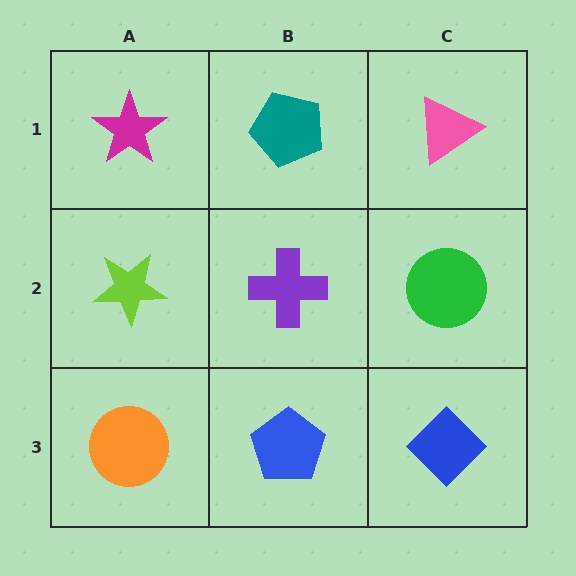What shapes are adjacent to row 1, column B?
A purple cross (row 2, column B), a magenta star (row 1, column A), a pink triangle (row 1, column C).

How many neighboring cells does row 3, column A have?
2.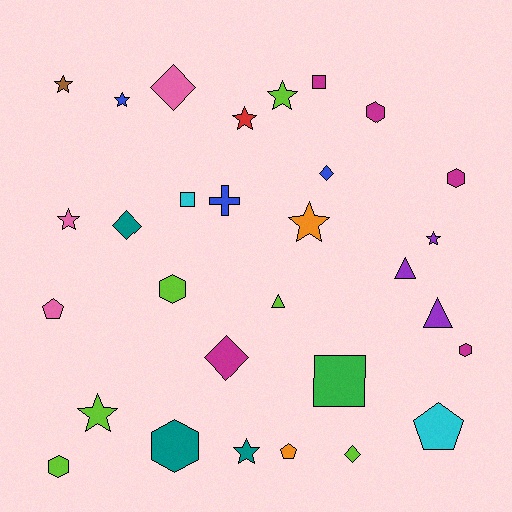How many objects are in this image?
There are 30 objects.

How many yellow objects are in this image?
There are no yellow objects.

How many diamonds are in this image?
There are 5 diamonds.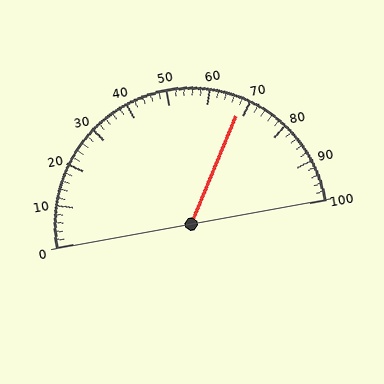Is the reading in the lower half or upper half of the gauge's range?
The reading is in the upper half of the range (0 to 100).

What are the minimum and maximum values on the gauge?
The gauge ranges from 0 to 100.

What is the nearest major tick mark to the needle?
The nearest major tick mark is 70.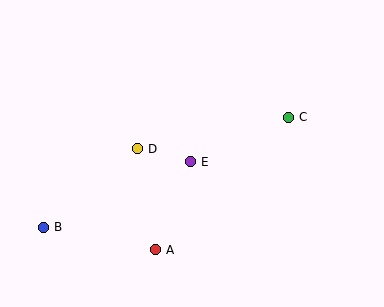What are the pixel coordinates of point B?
Point B is at (43, 227).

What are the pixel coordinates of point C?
Point C is at (288, 117).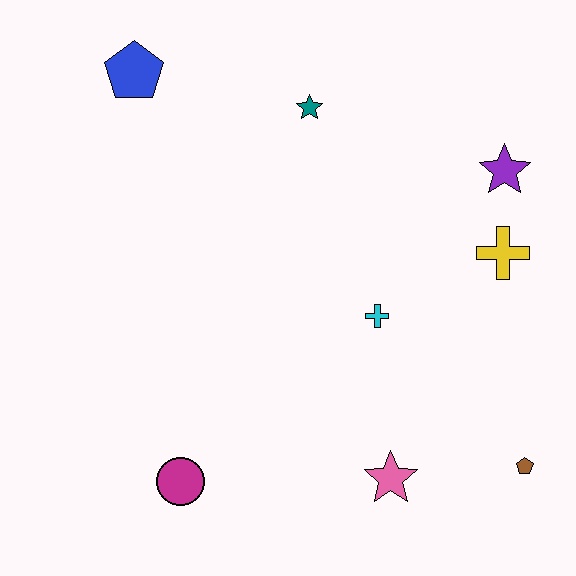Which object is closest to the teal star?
The blue pentagon is closest to the teal star.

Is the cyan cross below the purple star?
Yes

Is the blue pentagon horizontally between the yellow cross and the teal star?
No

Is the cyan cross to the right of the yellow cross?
No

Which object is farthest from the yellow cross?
The blue pentagon is farthest from the yellow cross.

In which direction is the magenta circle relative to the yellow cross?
The magenta circle is to the left of the yellow cross.